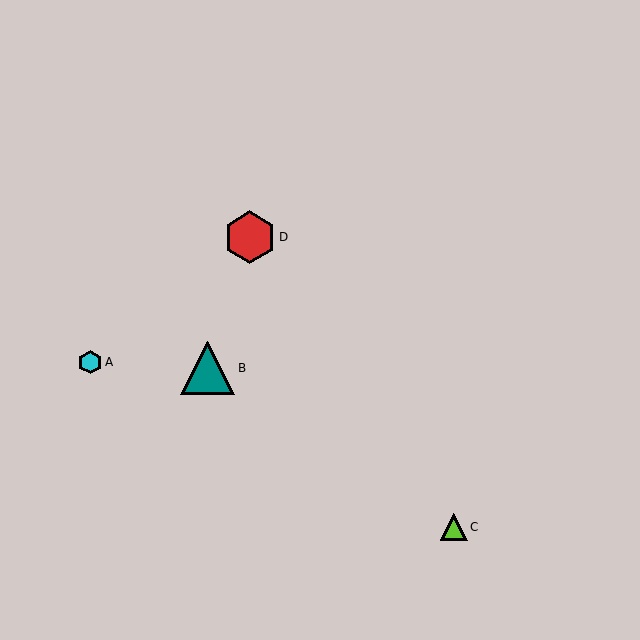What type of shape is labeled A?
Shape A is a cyan hexagon.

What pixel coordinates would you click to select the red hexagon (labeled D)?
Click at (250, 237) to select the red hexagon D.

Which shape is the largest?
The teal triangle (labeled B) is the largest.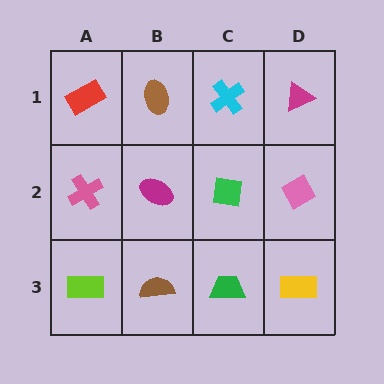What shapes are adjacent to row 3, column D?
A pink diamond (row 2, column D), a green trapezoid (row 3, column C).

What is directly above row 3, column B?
A magenta ellipse.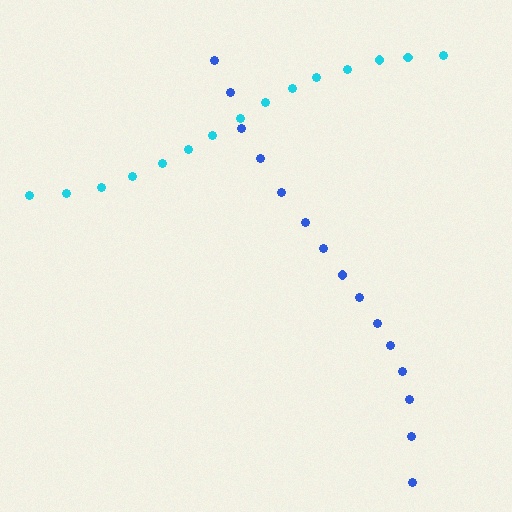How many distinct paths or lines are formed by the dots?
There are 2 distinct paths.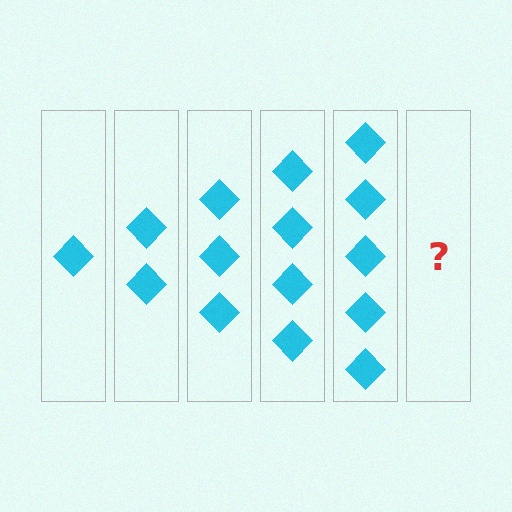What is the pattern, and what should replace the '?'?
The pattern is that each step adds one more diamond. The '?' should be 6 diamonds.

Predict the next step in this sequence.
The next step is 6 diamonds.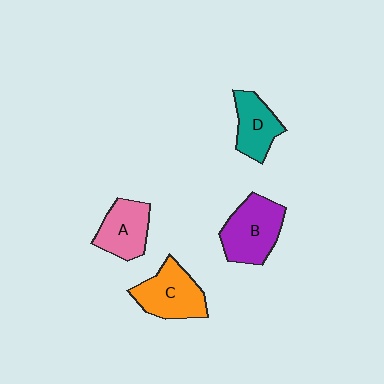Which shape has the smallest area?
Shape D (teal).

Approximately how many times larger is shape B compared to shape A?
Approximately 1.3 times.